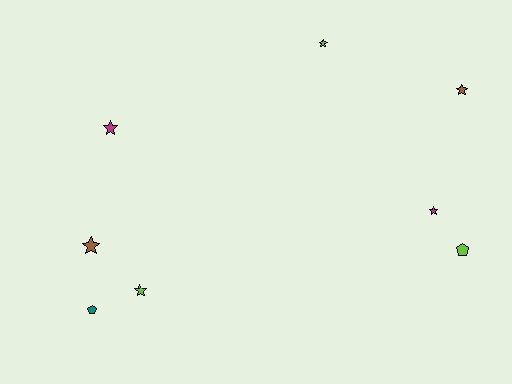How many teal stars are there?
There are no teal stars.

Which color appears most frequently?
Lime, with 3 objects.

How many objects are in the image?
There are 8 objects.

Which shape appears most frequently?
Star, with 6 objects.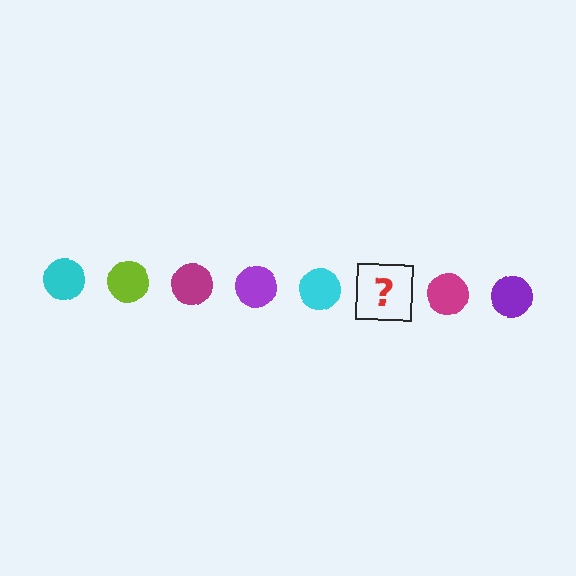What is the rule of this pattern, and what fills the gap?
The rule is that the pattern cycles through cyan, lime, magenta, purple circles. The gap should be filled with a lime circle.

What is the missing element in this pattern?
The missing element is a lime circle.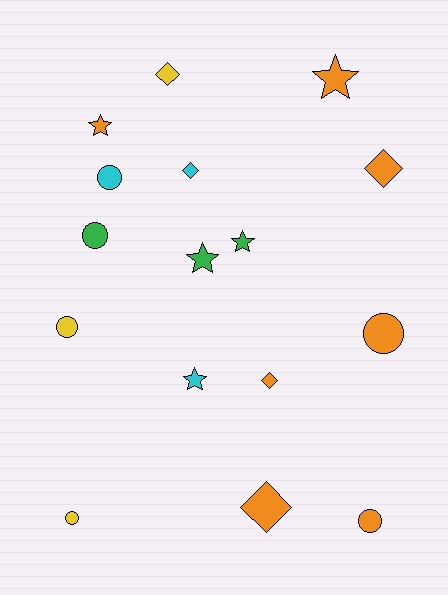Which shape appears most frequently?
Circle, with 6 objects.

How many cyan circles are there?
There is 1 cyan circle.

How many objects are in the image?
There are 16 objects.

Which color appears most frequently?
Orange, with 7 objects.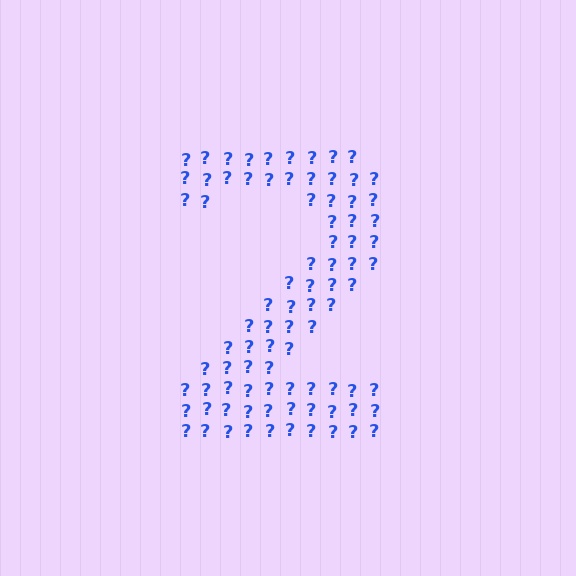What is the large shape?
The large shape is the digit 2.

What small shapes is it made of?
It is made of small question marks.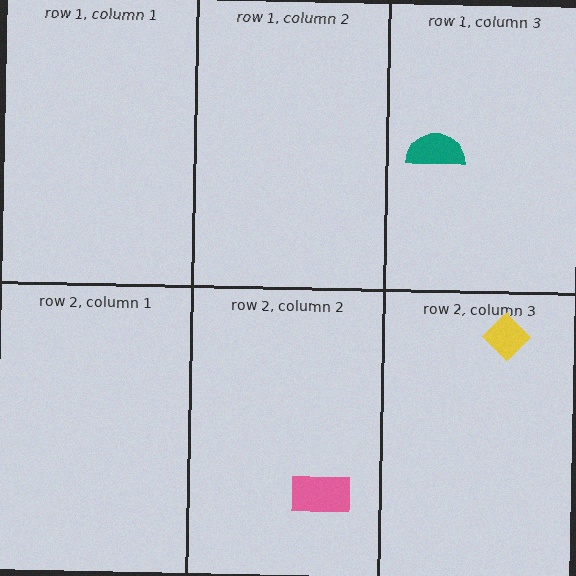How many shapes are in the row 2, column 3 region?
1.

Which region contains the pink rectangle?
The row 2, column 2 region.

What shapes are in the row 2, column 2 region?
The pink rectangle.